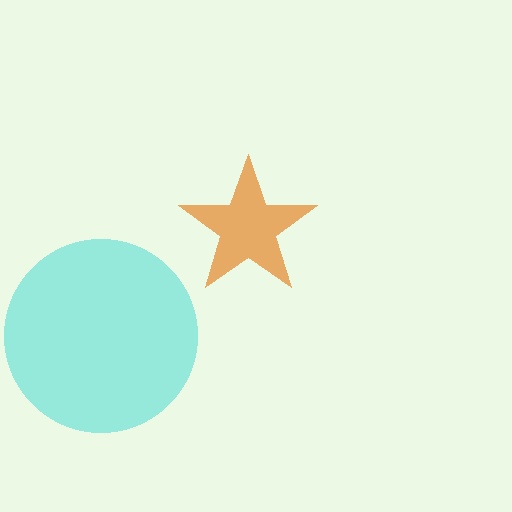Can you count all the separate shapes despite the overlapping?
Yes, there are 2 separate shapes.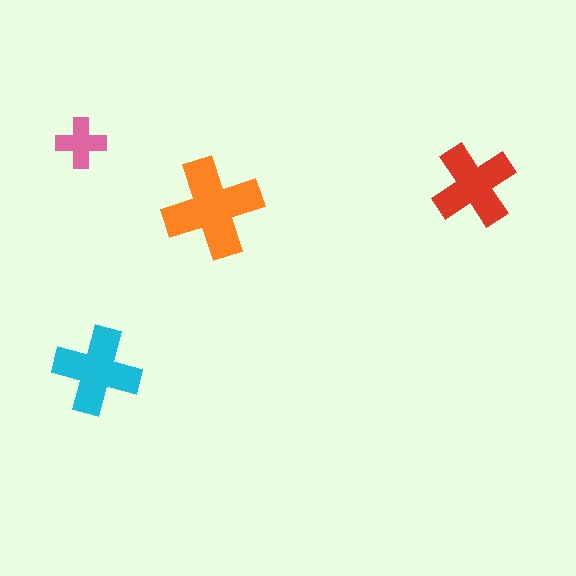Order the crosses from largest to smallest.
the orange one, the cyan one, the red one, the pink one.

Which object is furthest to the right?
The red cross is rightmost.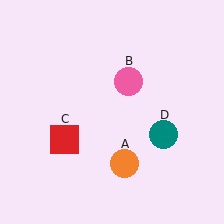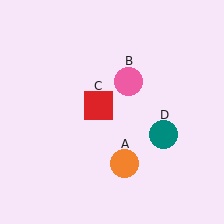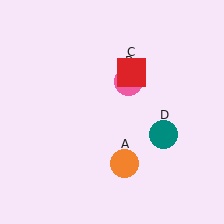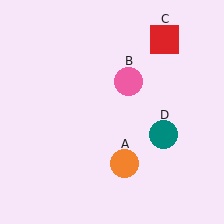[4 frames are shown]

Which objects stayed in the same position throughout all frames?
Orange circle (object A) and pink circle (object B) and teal circle (object D) remained stationary.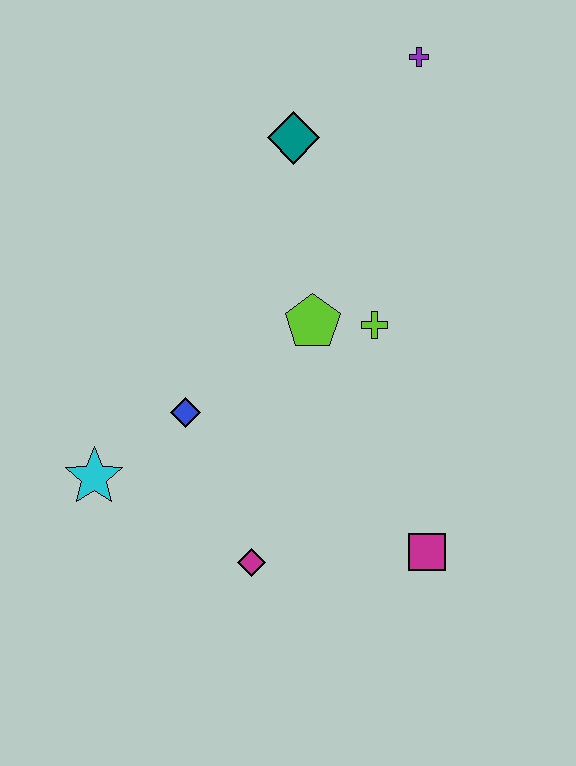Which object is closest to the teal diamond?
The purple cross is closest to the teal diamond.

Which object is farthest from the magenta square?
The purple cross is farthest from the magenta square.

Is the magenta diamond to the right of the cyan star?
Yes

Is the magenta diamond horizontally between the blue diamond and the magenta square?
Yes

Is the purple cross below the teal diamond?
No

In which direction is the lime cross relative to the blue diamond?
The lime cross is to the right of the blue diamond.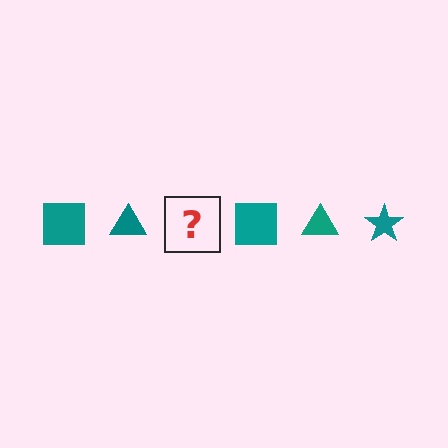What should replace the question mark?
The question mark should be replaced with a teal star.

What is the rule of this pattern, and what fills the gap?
The rule is that the pattern cycles through square, triangle, star shapes in teal. The gap should be filled with a teal star.